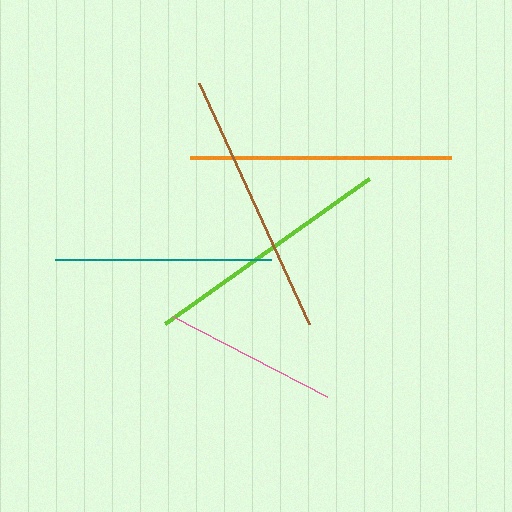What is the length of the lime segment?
The lime segment is approximately 251 pixels long.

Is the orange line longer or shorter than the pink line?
The orange line is longer than the pink line.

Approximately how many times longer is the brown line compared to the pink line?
The brown line is approximately 1.5 times the length of the pink line.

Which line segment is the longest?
The brown line is the longest at approximately 264 pixels.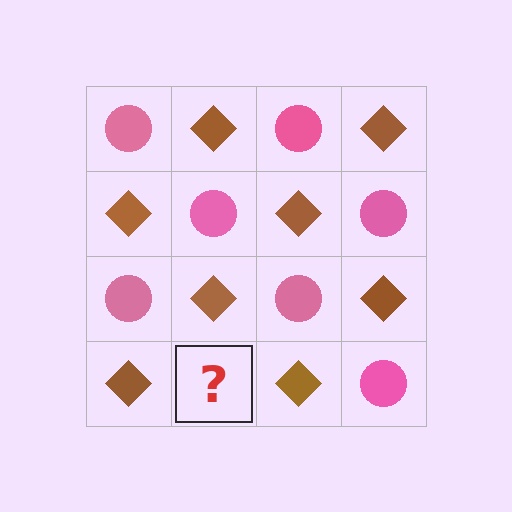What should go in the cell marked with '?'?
The missing cell should contain a pink circle.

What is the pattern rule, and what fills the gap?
The rule is that it alternates pink circle and brown diamond in a checkerboard pattern. The gap should be filled with a pink circle.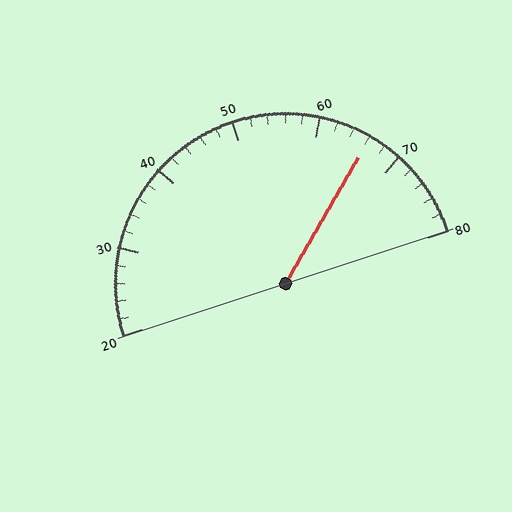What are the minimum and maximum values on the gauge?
The gauge ranges from 20 to 80.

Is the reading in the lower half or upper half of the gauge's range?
The reading is in the upper half of the range (20 to 80).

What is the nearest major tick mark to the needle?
The nearest major tick mark is 70.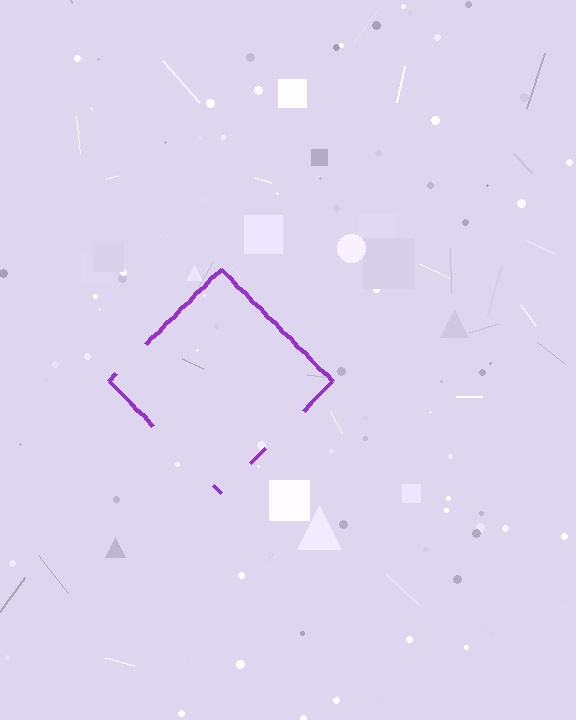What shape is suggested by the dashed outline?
The dashed outline suggests a diamond.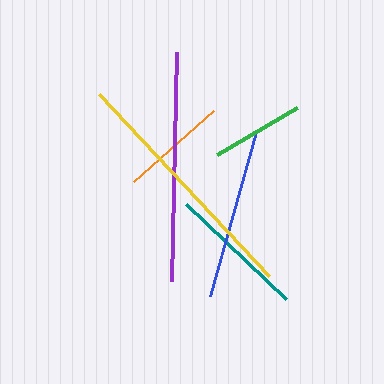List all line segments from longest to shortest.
From longest to shortest: yellow, purple, blue, teal, orange, green.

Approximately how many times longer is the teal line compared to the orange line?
The teal line is approximately 1.3 times the length of the orange line.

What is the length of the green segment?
The green segment is approximately 93 pixels long.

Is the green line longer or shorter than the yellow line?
The yellow line is longer than the green line.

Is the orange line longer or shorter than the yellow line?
The yellow line is longer than the orange line.